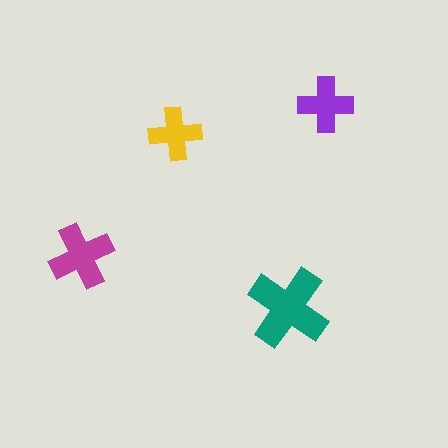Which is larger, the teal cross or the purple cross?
The teal one.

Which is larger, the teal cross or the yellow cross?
The teal one.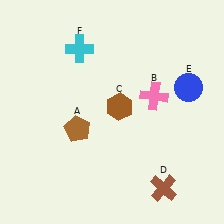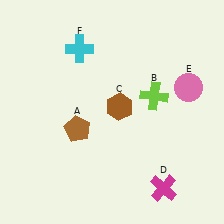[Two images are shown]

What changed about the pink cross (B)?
In Image 1, B is pink. In Image 2, it changed to lime.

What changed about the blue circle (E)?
In Image 1, E is blue. In Image 2, it changed to pink.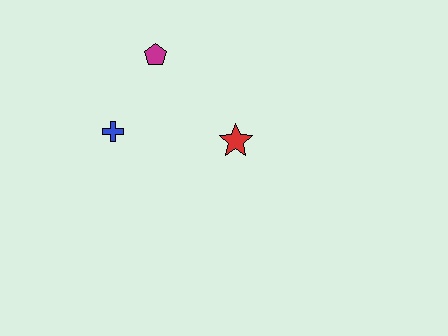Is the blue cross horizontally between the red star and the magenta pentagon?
No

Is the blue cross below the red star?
No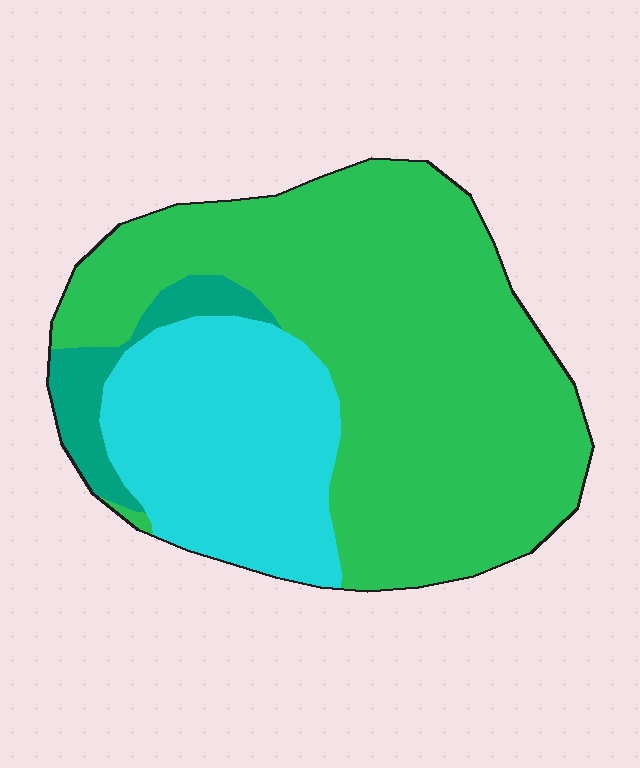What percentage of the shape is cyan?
Cyan covers roughly 30% of the shape.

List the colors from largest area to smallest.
From largest to smallest: green, cyan, teal.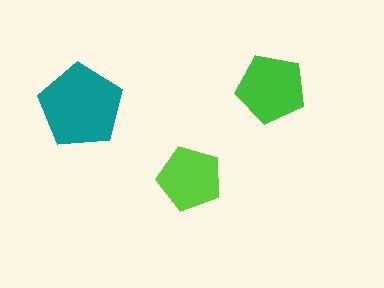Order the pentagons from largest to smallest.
the teal one, the green one, the lime one.